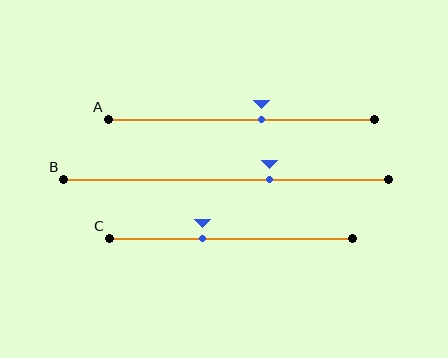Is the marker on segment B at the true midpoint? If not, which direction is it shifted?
No, the marker on segment B is shifted to the right by about 13% of the segment length.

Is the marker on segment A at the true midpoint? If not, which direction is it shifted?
No, the marker on segment A is shifted to the right by about 8% of the segment length.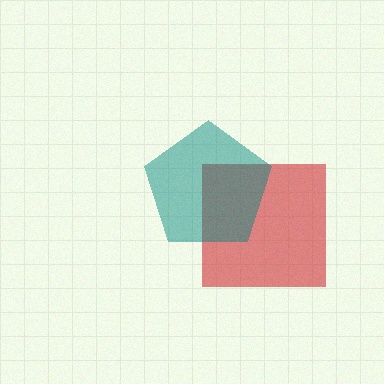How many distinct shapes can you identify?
There are 2 distinct shapes: a red square, a teal pentagon.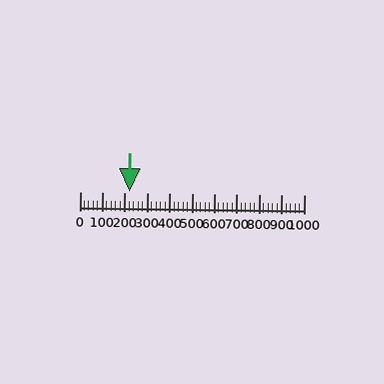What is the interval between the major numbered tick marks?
The major tick marks are spaced 100 units apart.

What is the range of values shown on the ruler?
The ruler shows values from 0 to 1000.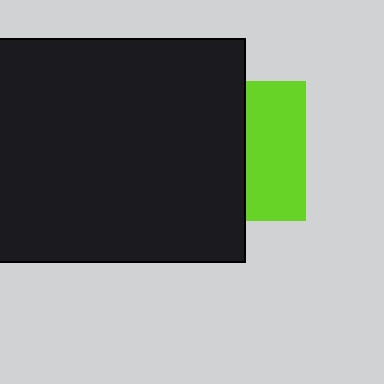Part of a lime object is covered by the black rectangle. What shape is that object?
It is a square.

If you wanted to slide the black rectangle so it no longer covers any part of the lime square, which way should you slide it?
Slide it left — that is the most direct way to separate the two shapes.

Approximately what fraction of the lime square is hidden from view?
Roughly 57% of the lime square is hidden behind the black rectangle.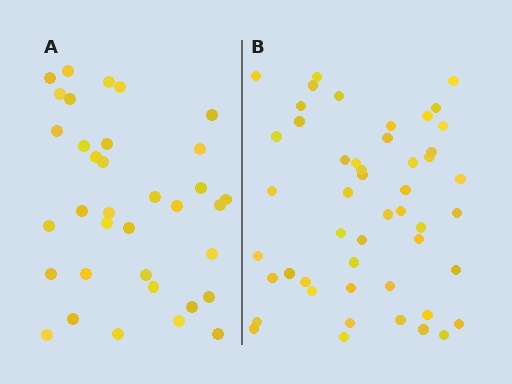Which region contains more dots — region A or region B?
Region B (the right region) has more dots.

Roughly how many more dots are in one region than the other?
Region B has approximately 15 more dots than region A.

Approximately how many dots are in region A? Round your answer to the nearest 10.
About 40 dots. (The exact count is 35, which rounds to 40.)